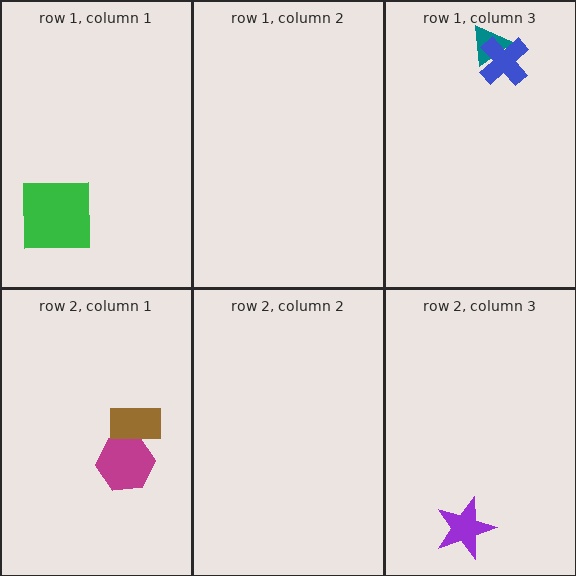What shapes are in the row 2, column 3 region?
The purple star.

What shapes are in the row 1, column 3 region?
The teal triangle, the blue cross.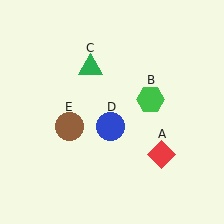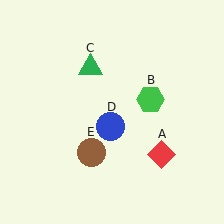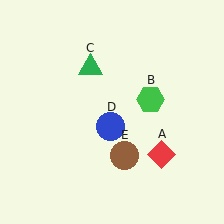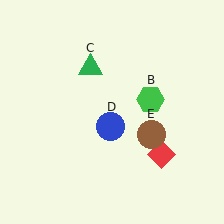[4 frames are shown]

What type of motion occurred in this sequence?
The brown circle (object E) rotated counterclockwise around the center of the scene.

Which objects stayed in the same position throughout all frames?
Red diamond (object A) and green hexagon (object B) and green triangle (object C) and blue circle (object D) remained stationary.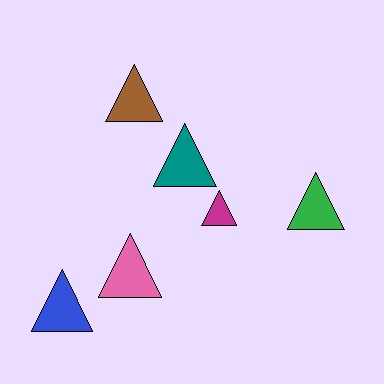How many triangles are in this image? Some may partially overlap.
There are 6 triangles.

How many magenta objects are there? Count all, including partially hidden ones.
There is 1 magenta object.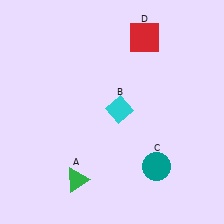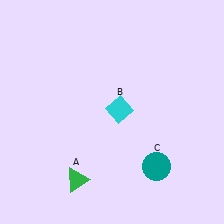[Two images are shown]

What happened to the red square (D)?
The red square (D) was removed in Image 2. It was in the top-right area of Image 1.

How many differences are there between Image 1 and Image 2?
There is 1 difference between the two images.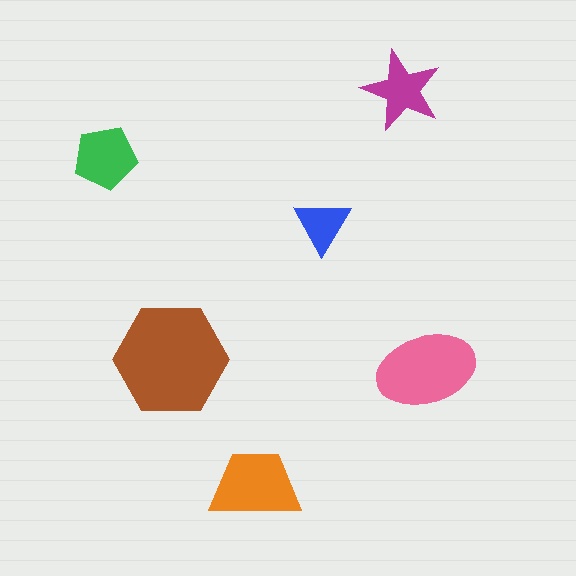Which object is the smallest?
The blue triangle.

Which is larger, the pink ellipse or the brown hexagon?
The brown hexagon.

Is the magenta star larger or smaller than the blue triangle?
Larger.